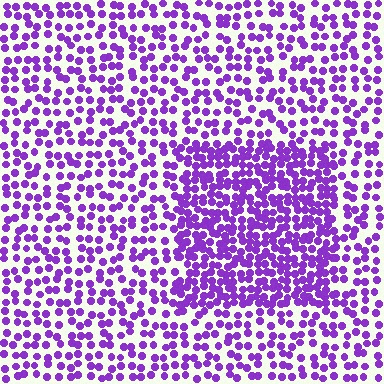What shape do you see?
I see a rectangle.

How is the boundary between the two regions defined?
The boundary is defined by a change in element density (approximately 1.9x ratio). All elements are the same color, size, and shape.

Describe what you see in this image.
The image contains small purple elements arranged at two different densities. A rectangle-shaped region is visible where the elements are more densely packed than the surrounding area.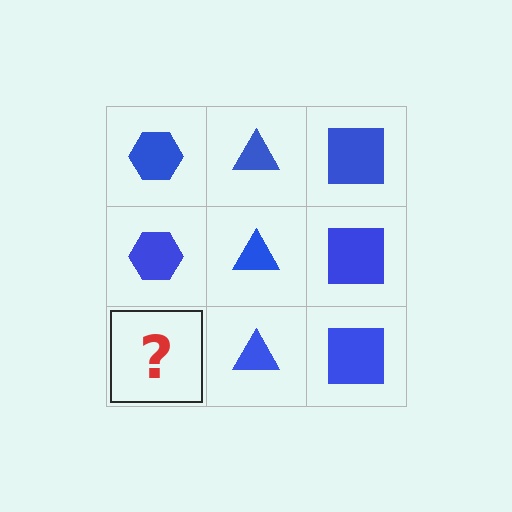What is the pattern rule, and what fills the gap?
The rule is that each column has a consistent shape. The gap should be filled with a blue hexagon.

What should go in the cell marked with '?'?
The missing cell should contain a blue hexagon.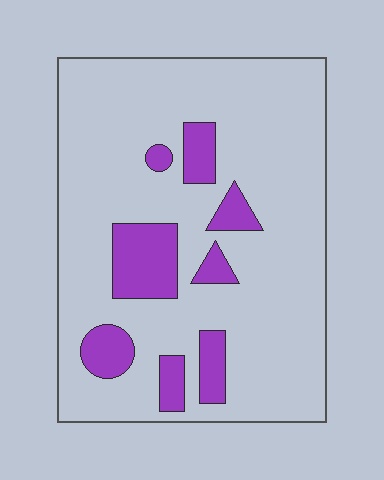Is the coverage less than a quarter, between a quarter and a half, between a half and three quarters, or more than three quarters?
Less than a quarter.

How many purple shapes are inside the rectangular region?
8.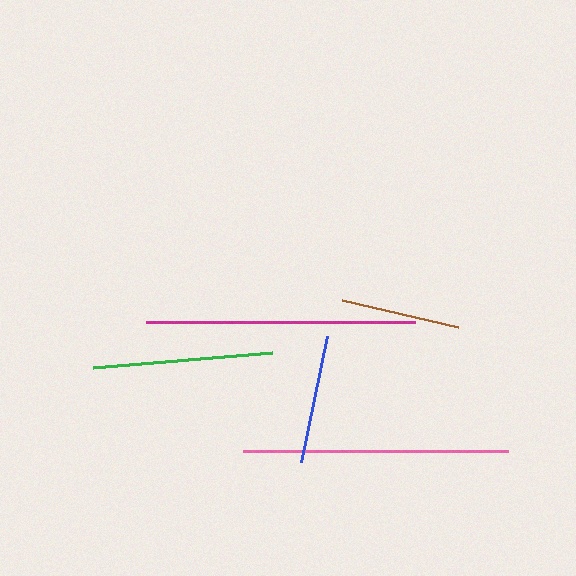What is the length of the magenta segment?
The magenta segment is approximately 268 pixels long.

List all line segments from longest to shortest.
From longest to shortest: magenta, pink, green, blue, brown.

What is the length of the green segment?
The green segment is approximately 179 pixels long.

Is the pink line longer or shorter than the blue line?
The pink line is longer than the blue line.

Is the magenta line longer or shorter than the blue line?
The magenta line is longer than the blue line.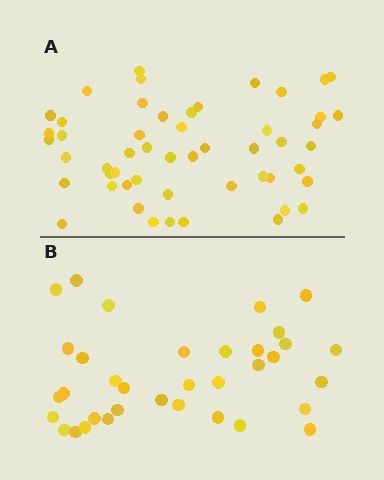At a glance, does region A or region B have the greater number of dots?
Region A (the top region) has more dots.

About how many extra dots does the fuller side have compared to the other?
Region A has approximately 15 more dots than region B.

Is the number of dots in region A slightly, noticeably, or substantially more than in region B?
Region A has substantially more. The ratio is roughly 1.5 to 1.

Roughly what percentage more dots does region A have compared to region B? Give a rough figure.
About 50% more.